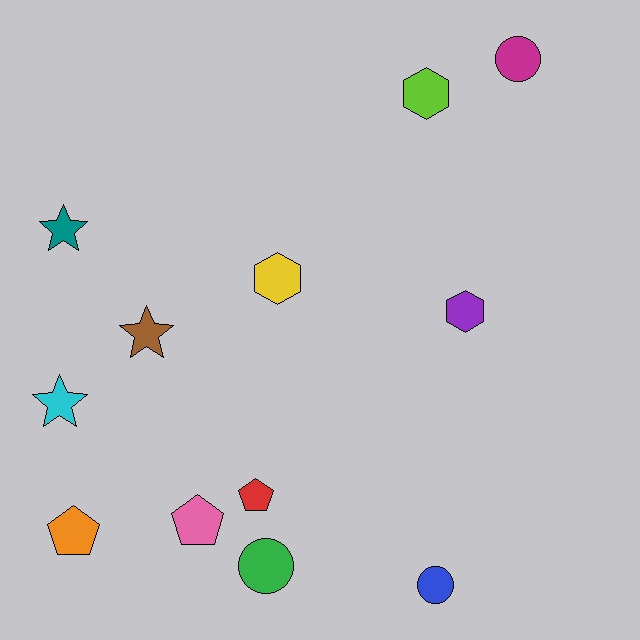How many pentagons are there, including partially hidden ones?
There are 3 pentagons.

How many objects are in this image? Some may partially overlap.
There are 12 objects.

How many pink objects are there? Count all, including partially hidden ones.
There is 1 pink object.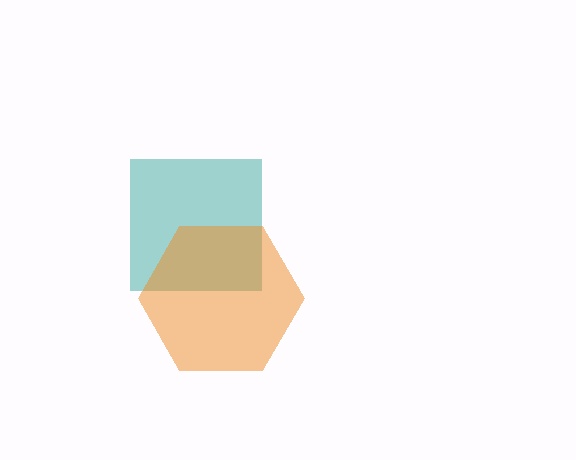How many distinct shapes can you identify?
There are 2 distinct shapes: a teal square, an orange hexagon.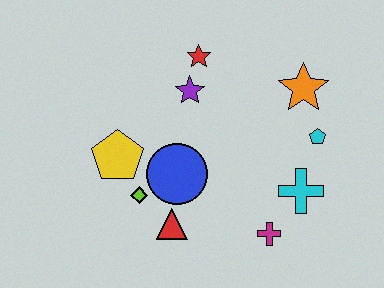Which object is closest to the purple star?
The red star is closest to the purple star.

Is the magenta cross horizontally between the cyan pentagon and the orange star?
No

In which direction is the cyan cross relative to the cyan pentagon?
The cyan cross is below the cyan pentagon.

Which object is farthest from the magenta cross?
The red star is farthest from the magenta cross.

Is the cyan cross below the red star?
Yes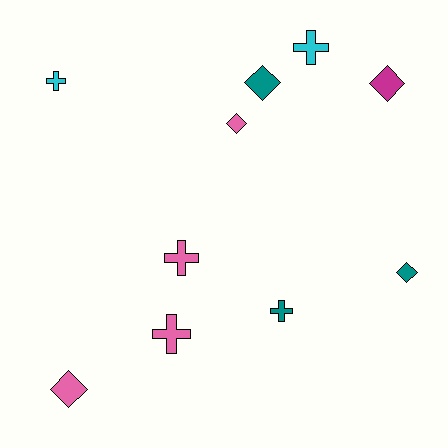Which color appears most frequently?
Pink, with 4 objects.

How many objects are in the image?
There are 10 objects.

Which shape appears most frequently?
Cross, with 5 objects.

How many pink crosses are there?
There are 2 pink crosses.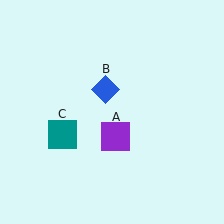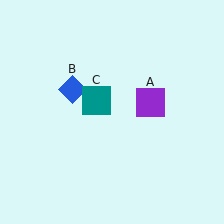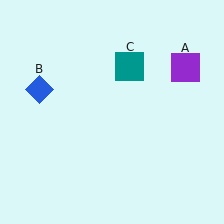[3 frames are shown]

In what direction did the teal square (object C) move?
The teal square (object C) moved up and to the right.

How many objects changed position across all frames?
3 objects changed position: purple square (object A), blue diamond (object B), teal square (object C).